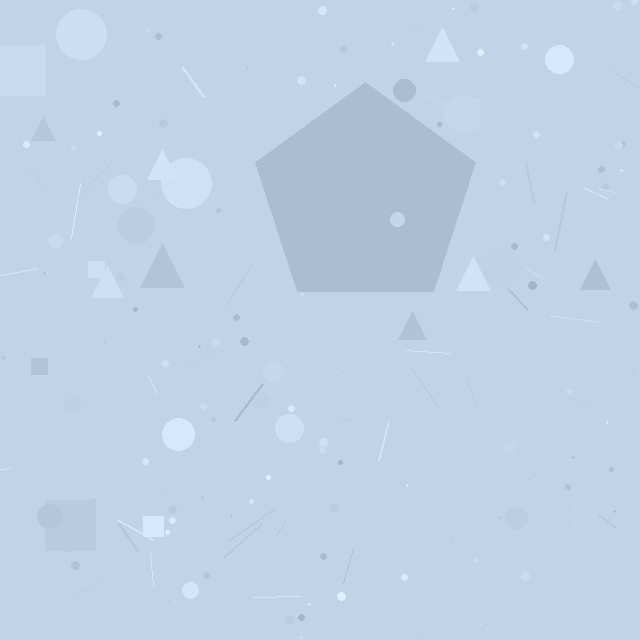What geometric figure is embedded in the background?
A pentagon is embedded in the background.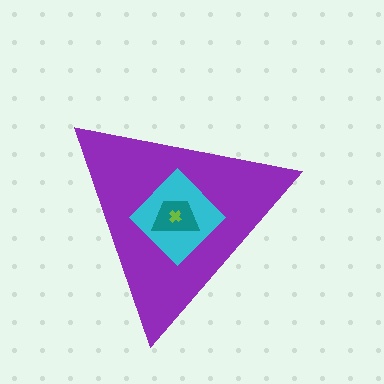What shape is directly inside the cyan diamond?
The teal trapezoid.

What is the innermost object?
The lime cross.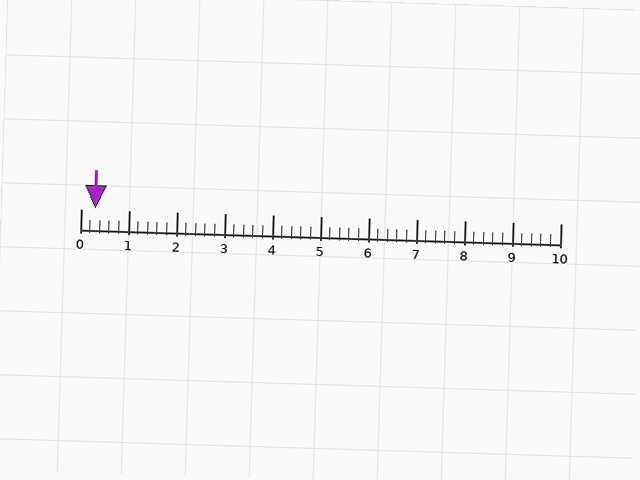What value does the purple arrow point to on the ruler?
The purple arrow points to approximately 0.3.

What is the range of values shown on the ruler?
The ruler shows values from 0 to 10.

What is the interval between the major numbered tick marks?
The major tick marks are spaced 1 units apart.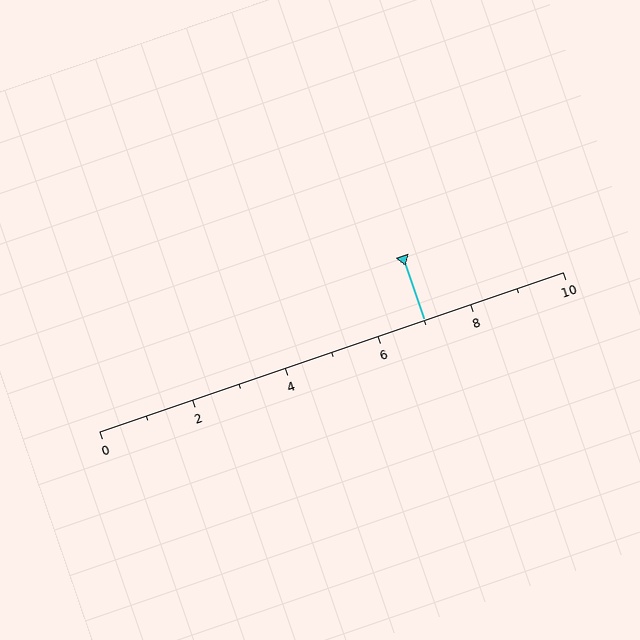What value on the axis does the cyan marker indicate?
The marker indicates approximately 7.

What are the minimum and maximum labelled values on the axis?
The axis runs from 0 to 10.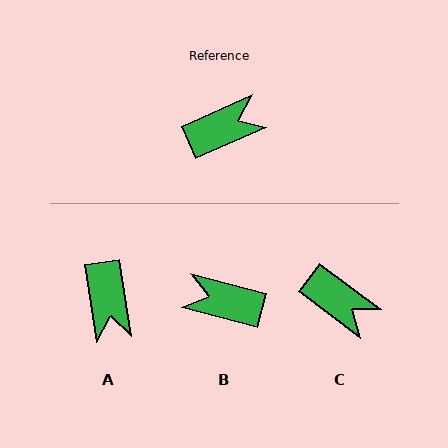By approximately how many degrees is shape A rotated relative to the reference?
Approximately 104 degrees clockwise.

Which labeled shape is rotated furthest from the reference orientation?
B, about 141 degrees away.